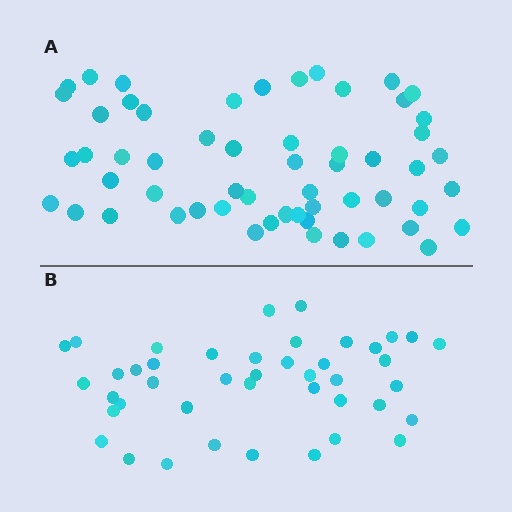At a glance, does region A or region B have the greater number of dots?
Region A (the top region) has more dots.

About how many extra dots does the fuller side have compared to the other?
Region A has approximately 15 more dots than region B.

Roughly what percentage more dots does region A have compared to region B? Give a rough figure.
About 35% more.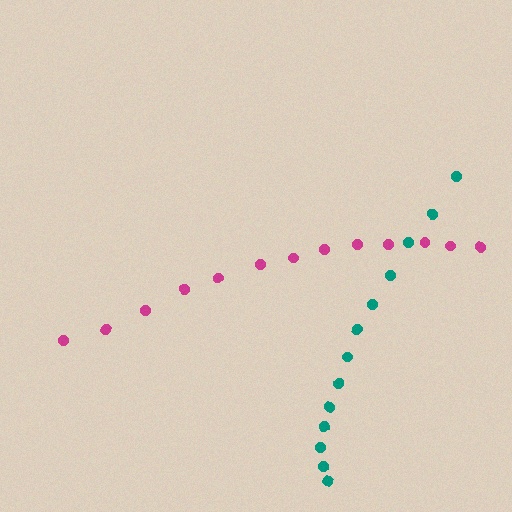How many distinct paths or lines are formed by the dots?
There are 2 distinct paths.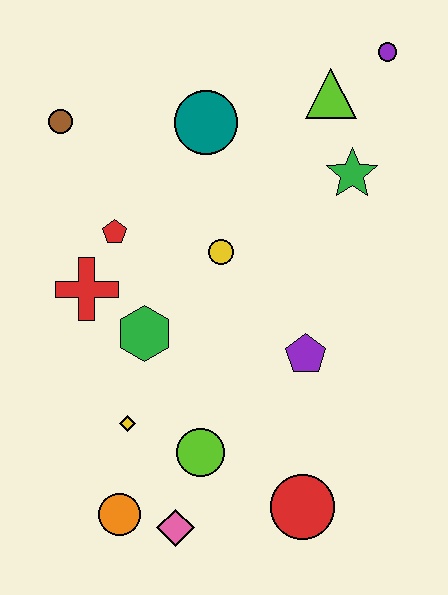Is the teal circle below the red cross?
No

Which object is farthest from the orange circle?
The purple circle is farthest from the orange circle.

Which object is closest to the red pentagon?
The red cross is closest to the red pentagon.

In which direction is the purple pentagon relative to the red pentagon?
The purple pentagon is to the right of the red pentagon.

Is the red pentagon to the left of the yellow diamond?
Yes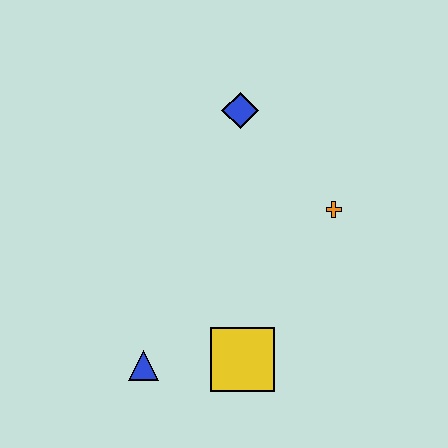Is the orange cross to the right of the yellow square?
Yes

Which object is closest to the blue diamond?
The orange cross is closest to the blue diamond.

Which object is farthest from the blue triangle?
The blue diamond is farthest from the blue triangle.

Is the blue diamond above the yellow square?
Yes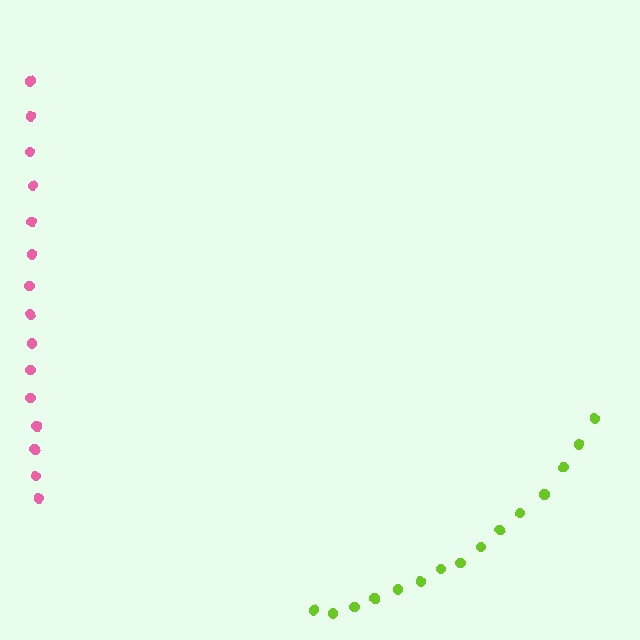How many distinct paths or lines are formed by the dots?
There are 2 distinct paths.